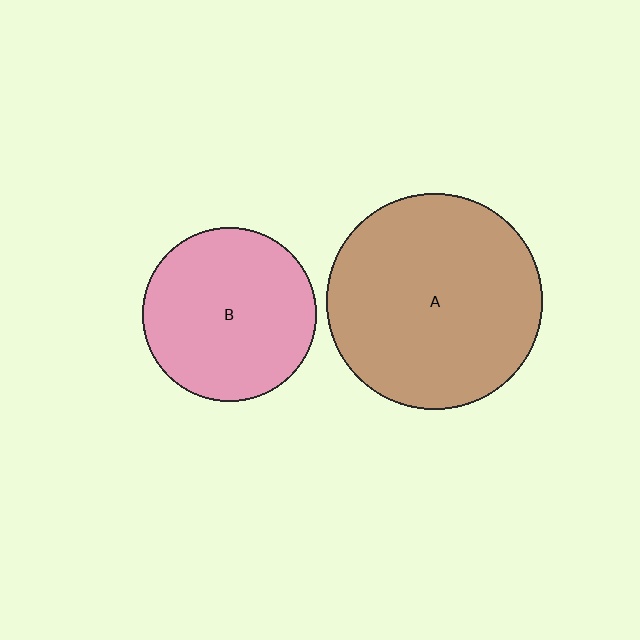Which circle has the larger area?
Circle A (brown).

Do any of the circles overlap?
No, none of the circles overlap.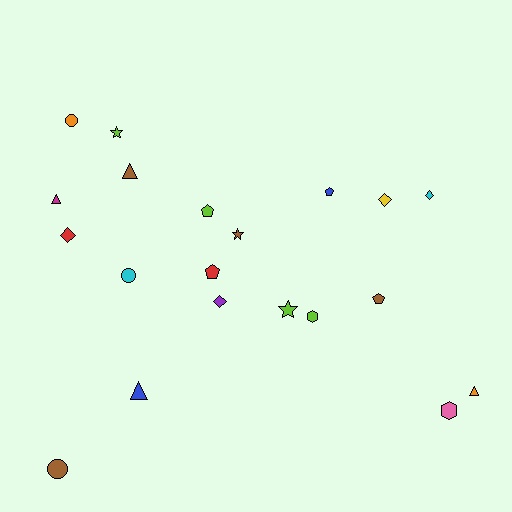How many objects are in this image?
There are 20 objects.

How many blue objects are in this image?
There are 2 blue objects.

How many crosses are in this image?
There are no crosses.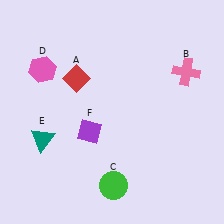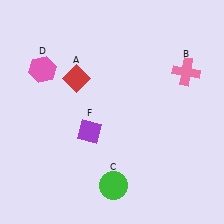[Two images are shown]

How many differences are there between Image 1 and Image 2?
There is 1 difference between the two images.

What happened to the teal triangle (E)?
The teal triangle (E) was removed in Image 2. It was in the bottom-left area of Image 1.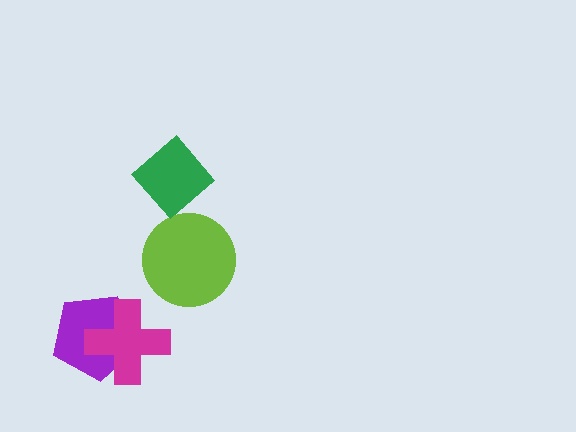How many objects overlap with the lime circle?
0 objects overlap with the lime circle.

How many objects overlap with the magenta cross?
1 object overlaps with the magenta cross.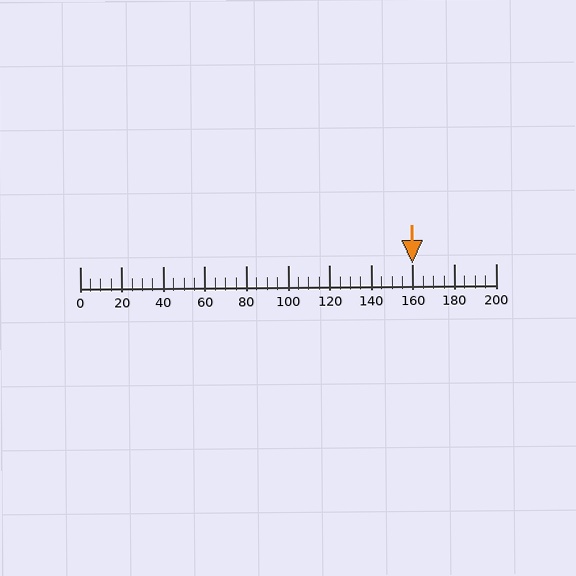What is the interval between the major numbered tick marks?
The major tick marks are spaced 20 units apart.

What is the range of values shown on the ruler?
The ruler shows values from 0 to 200.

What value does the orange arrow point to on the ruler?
The orange arrow points to approximately 160.